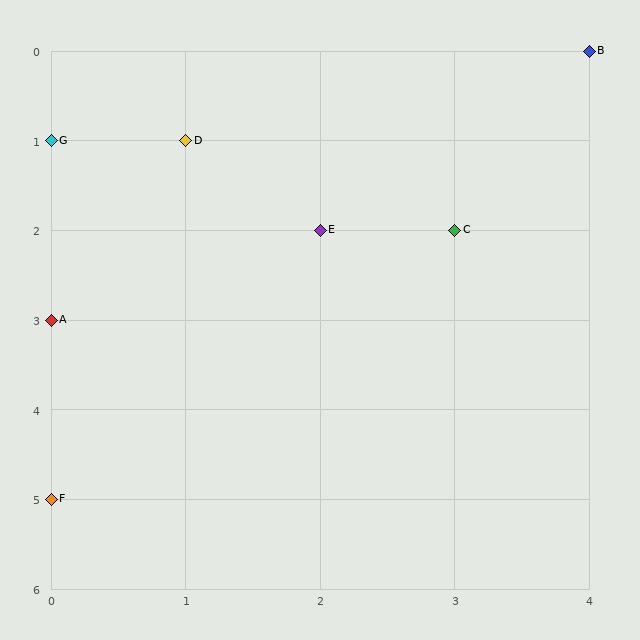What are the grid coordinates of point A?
Point A is at grid coordinates (0, 3).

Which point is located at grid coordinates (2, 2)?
Point E is at (2, 2).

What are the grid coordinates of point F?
Point F is at grid coordinates (0, 5).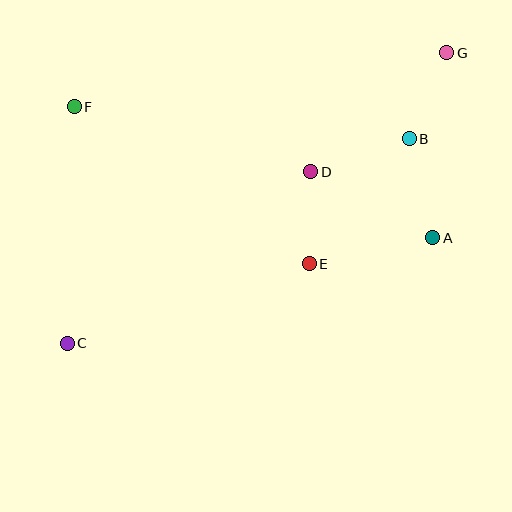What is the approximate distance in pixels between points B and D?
The distance between B and D is approximately 104 pixels.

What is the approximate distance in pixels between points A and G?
The distance between A and G is approximately 185 pixels.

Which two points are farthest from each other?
Points C and G are farthest from each other.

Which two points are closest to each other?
Points D and E are closest to each other.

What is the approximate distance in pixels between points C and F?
The distance between C and F is approximately 237 pixels.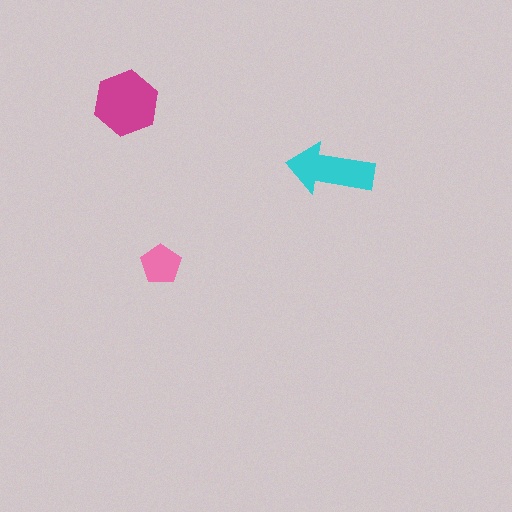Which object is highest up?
The magenta hexagon is topmost.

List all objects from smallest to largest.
The pink pentagon, the cyan arrow, the magenta hexagon.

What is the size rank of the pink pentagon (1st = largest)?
3rd.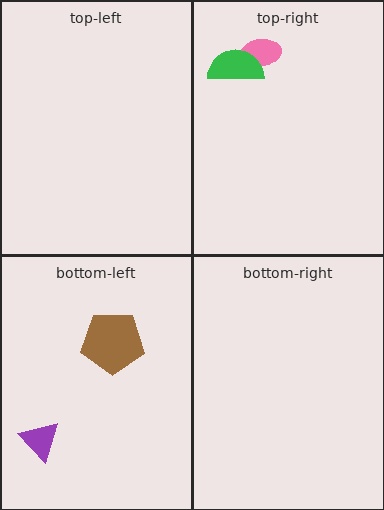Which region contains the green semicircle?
The top-right region.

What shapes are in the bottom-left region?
The brown pentagon, the purple triangle.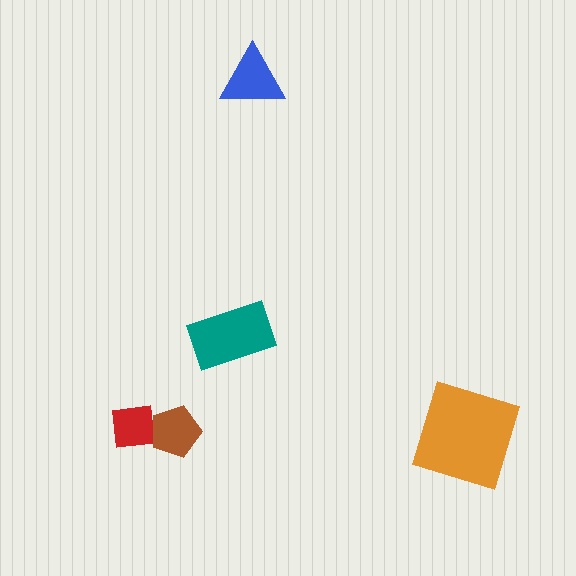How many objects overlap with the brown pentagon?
1 object overlaps with the brown pentagon.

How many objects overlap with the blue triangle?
0 objects overlap with the blue triangle.